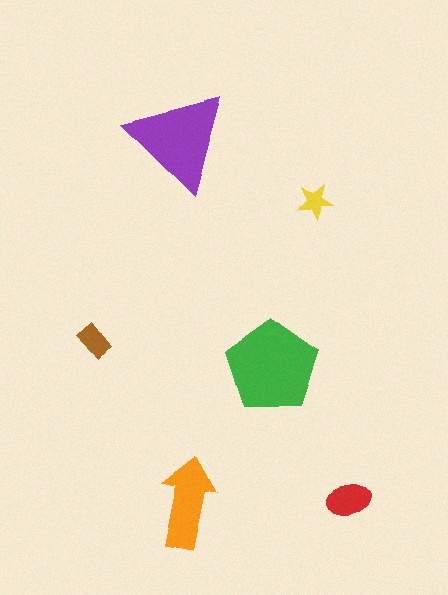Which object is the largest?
The green pentagon.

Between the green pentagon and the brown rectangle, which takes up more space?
The green pentagon.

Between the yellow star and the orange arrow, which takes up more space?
The orange arrow.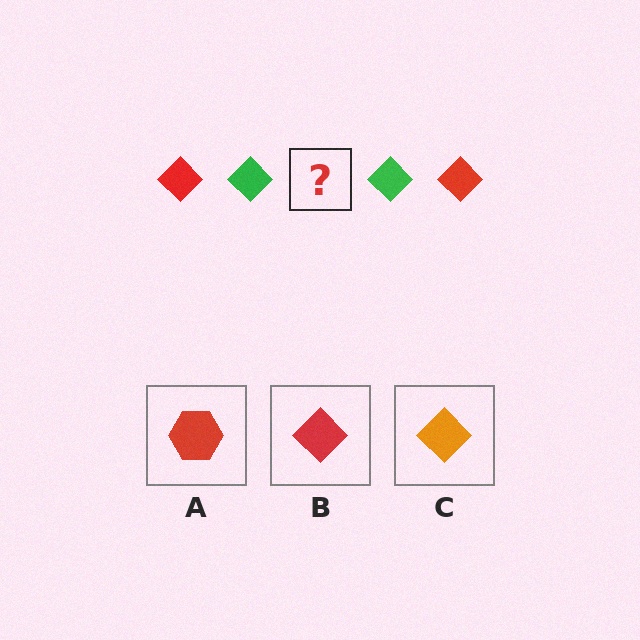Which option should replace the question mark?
Option B.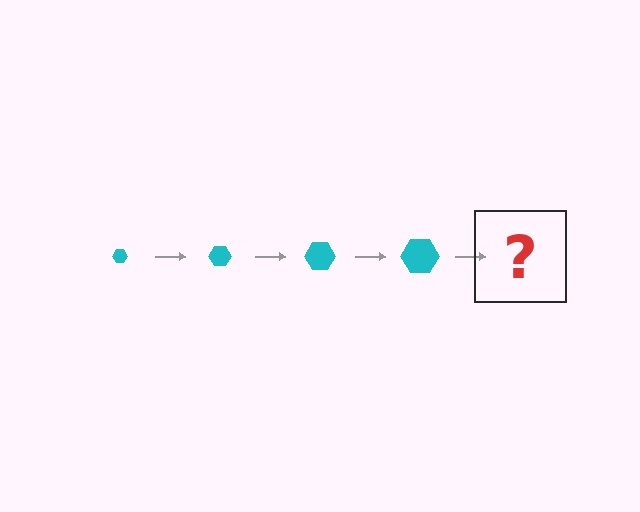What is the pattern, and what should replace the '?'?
The pattern is that the hexagon gets progressively larger each step. The '?' should be a cyan hexagon, larger than the previous one.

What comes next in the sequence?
The next element should be a cyan hexagon, larger than the previous one.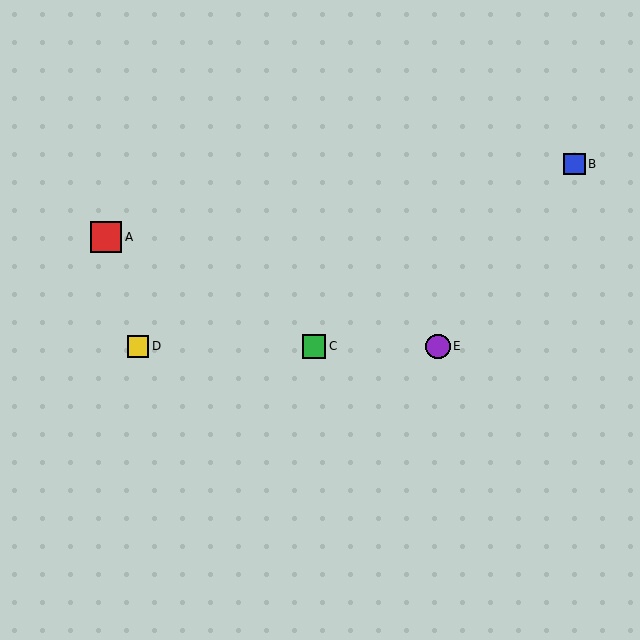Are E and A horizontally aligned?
No, E is at y≈346 and A is at y≈237.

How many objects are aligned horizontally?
3 objects (C, D, E) are aligned horizontally.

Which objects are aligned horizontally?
Objects C, D, E are aligned horizontally.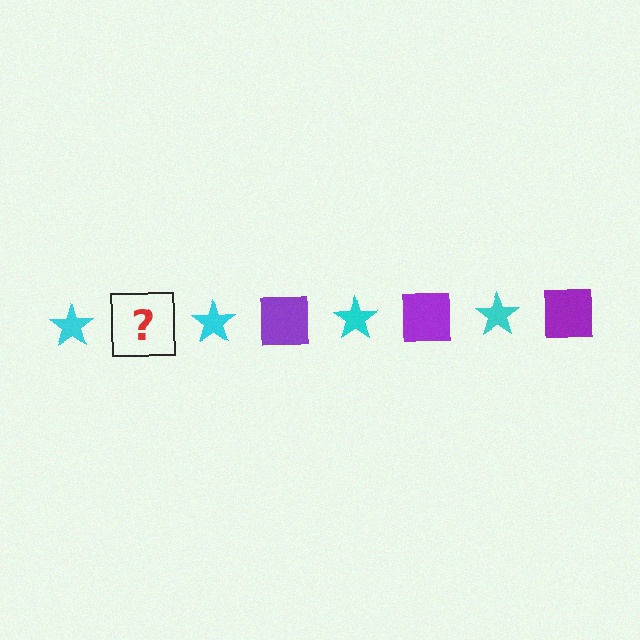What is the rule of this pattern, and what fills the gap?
The rule is that the pattern alternates between cyan star and purple square. The gap should be filled with a purple square.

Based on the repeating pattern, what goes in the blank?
The blank should be a purple square.